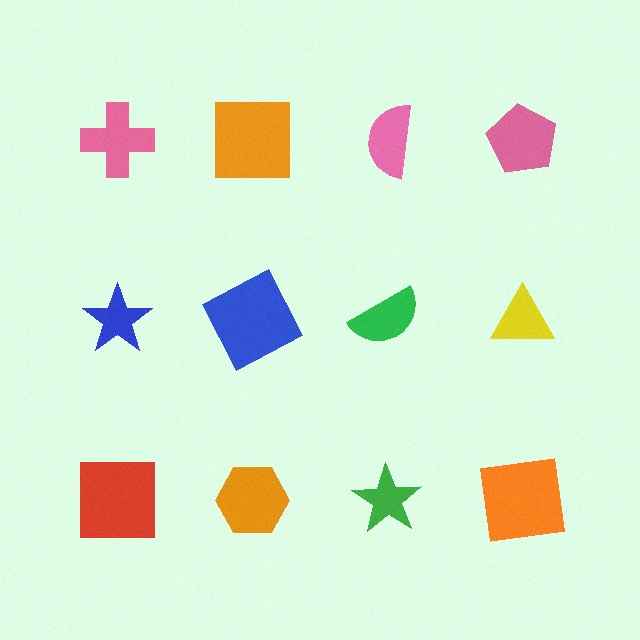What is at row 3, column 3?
A green star.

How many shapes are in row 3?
4 shapes.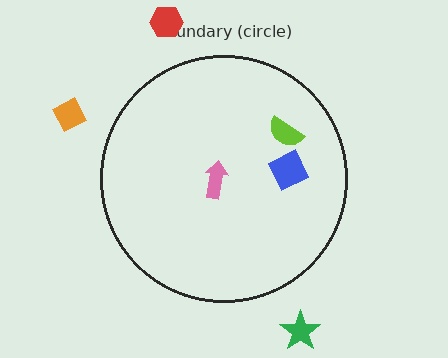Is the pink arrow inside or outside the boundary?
Inside.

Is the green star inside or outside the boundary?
Outside.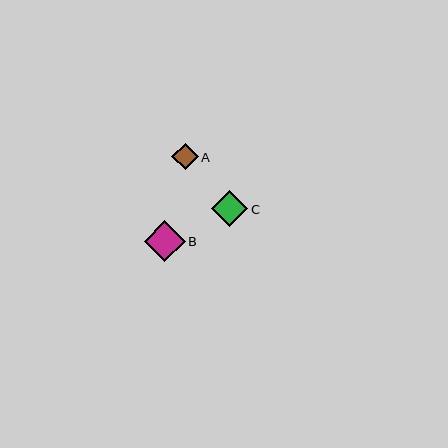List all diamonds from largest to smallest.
From largest to smallest: B, C, A.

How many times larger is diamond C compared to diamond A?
Diamond C is approximately 1.4 times the size of diamond A.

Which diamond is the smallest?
Diamond A is the smallest with a size of approximately 26 pixels.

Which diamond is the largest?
Diamond B is the largest with a size of approximately 41 pixels.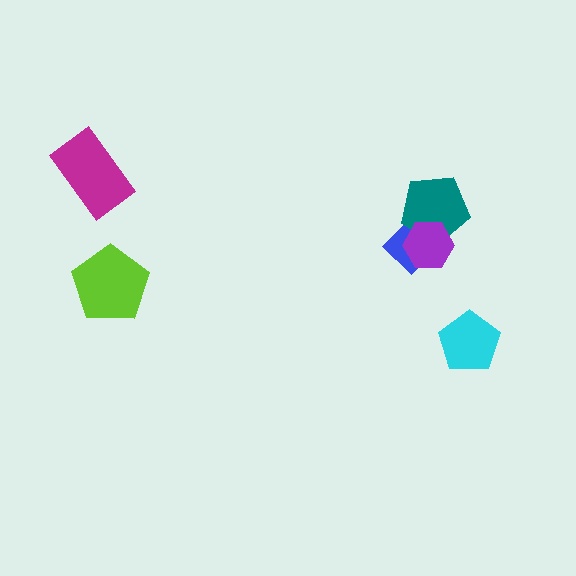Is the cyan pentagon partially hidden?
No, no other shape covers it.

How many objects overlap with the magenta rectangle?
0 objects overlap with the magenta rectangle.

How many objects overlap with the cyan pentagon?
0 objects overlap with the cyan pentagon.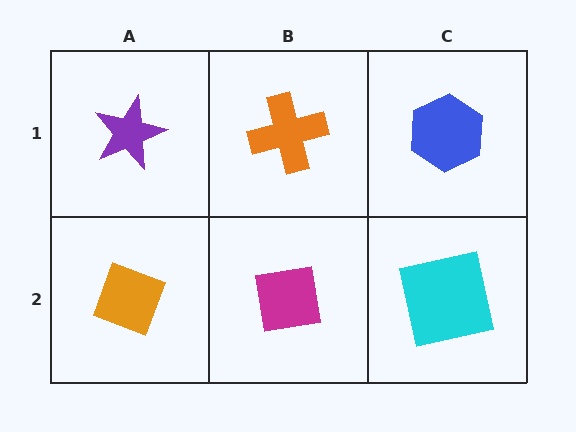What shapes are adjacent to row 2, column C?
A blue hexagon (row 1, column C), a magenta square (row 2, column B).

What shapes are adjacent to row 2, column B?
An orange cross (row 1, column B), an orange diamond (row 2, column A), a cyan square (row 2, column C).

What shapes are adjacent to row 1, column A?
An orange diamond (row 2, column A), an orange cross (row 1, column B).